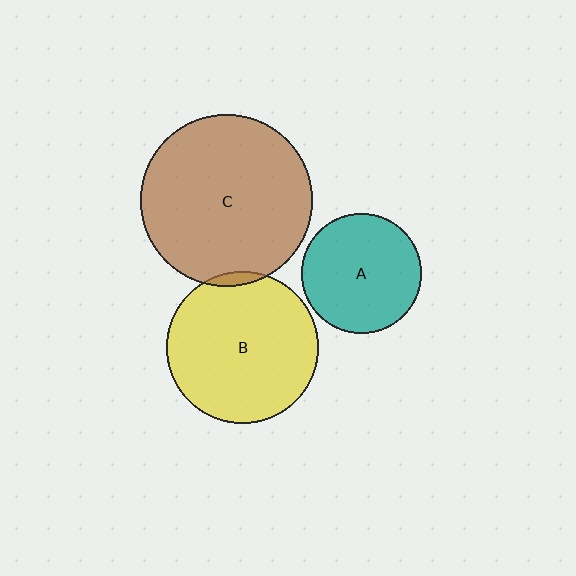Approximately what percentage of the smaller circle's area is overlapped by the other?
Approximately 5%.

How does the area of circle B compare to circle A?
Approximately 1.6 times.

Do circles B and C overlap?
Yes.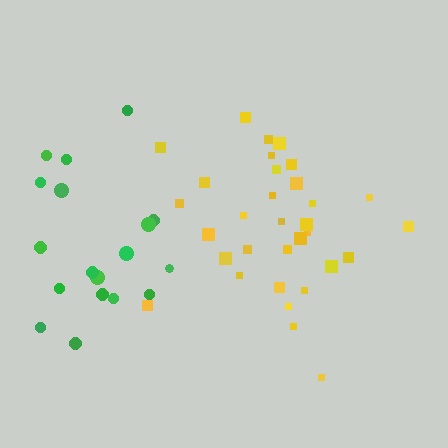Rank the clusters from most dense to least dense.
yellow, green.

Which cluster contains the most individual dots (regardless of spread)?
Yellow (32).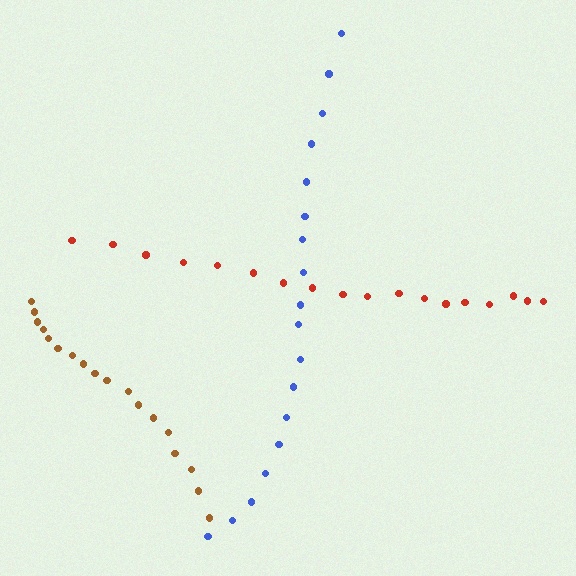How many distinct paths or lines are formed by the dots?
There are 3 distinct paths.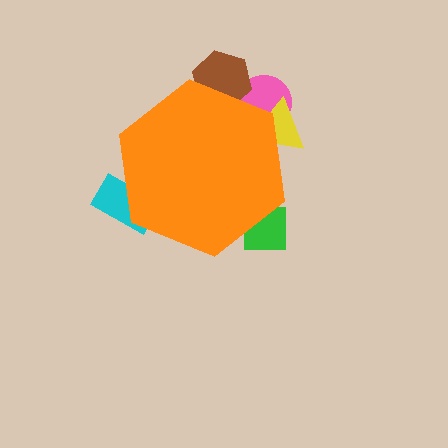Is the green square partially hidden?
Yes, the green square is partially hidden behind the orange hexagon.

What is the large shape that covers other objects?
An orange hexagon.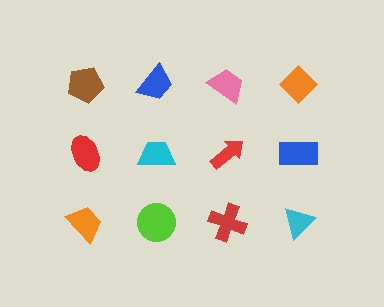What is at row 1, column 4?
An orange diamond.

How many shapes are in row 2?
4 shapes.